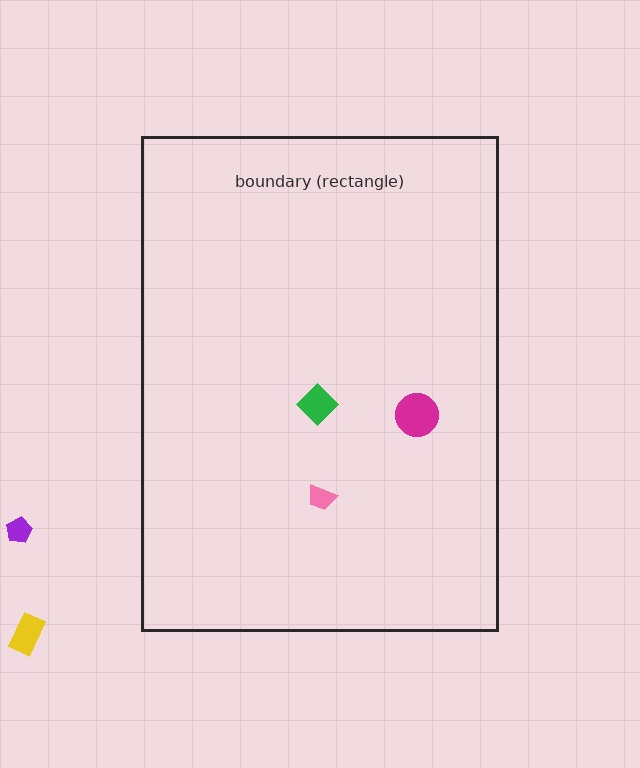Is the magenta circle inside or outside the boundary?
Inside.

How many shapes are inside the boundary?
3 inside, 2 outside.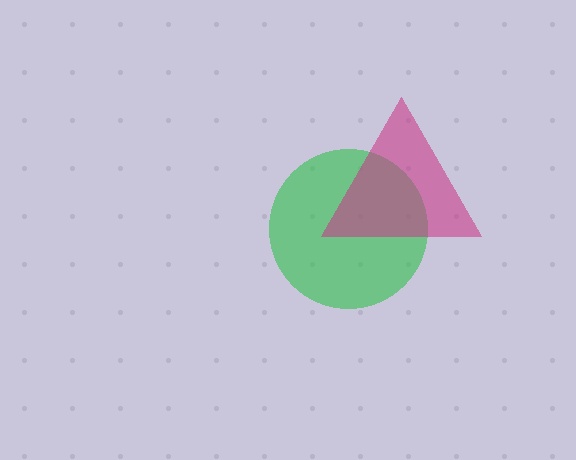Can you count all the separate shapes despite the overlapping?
Yes, there are 2 separate shapes.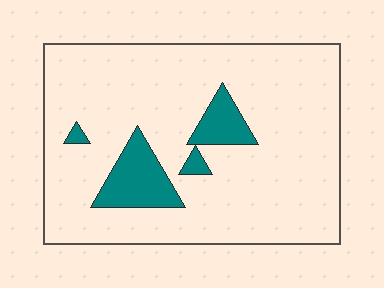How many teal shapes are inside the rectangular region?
4.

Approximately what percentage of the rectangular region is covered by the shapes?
Approximately 10%.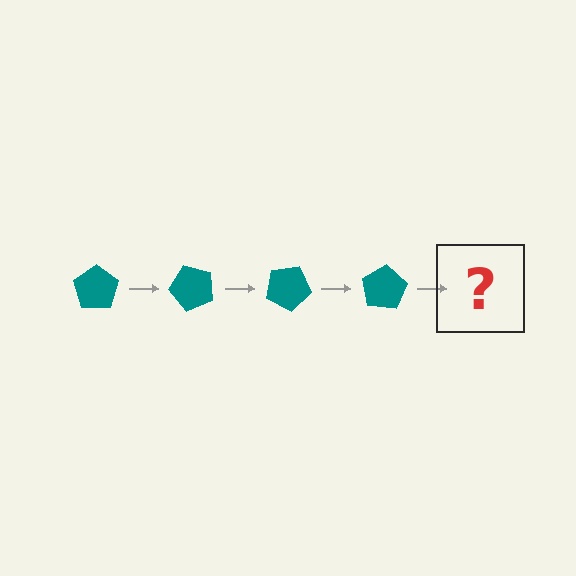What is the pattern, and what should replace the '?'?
The pattern is that the pentagon rotates 50 degrees each step. The '?' should be a teal pentagon rotated 200 degrees.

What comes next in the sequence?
The next element should be a teal pentagon rotated 200 degrees.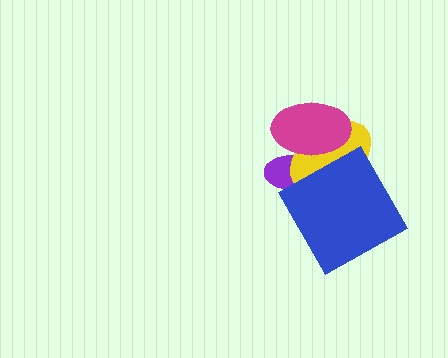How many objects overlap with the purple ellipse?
3 objects overlap with the purple ellipse.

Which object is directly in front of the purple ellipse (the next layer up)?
The yellow ellipse is directly in front of the purple ellipse.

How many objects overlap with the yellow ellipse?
3 objects overlap with the yellow ellipse.